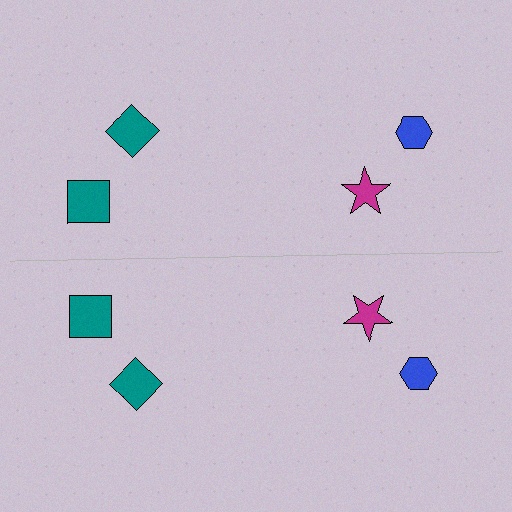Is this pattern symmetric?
Yes, this pattern has bilateral (reflection) symmetry.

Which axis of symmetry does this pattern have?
The pattern has a horizontal axis of symmetry running through the center of the image.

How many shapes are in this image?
There are 8 shapes in this image.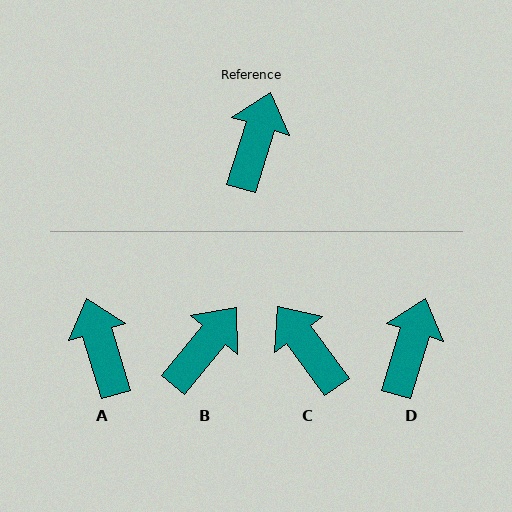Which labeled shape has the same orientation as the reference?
D.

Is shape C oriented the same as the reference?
No, it is off by about 53 degrees.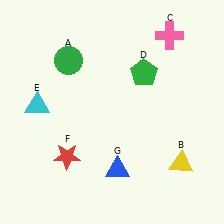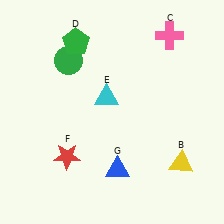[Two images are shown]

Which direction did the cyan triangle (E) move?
The cyan triangle (E) moved right.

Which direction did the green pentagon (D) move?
The green pentagon (D) moved left.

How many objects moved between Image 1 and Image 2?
2 objects moved between the two images.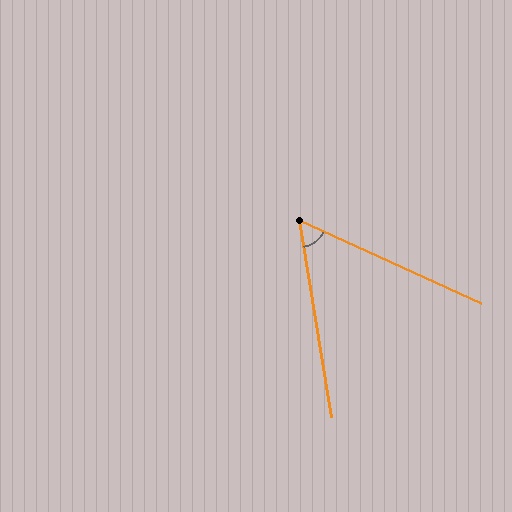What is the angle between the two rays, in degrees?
Approximately 56 degrees.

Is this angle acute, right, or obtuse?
It is acute.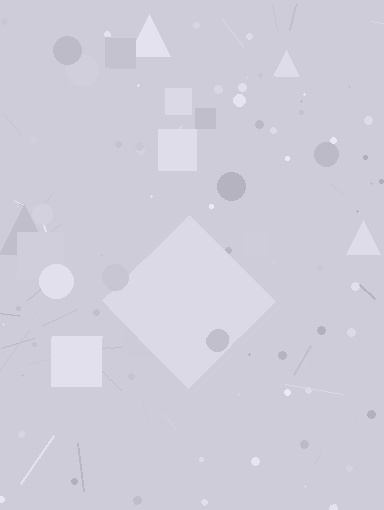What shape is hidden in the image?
A diamond is hidden in the image.